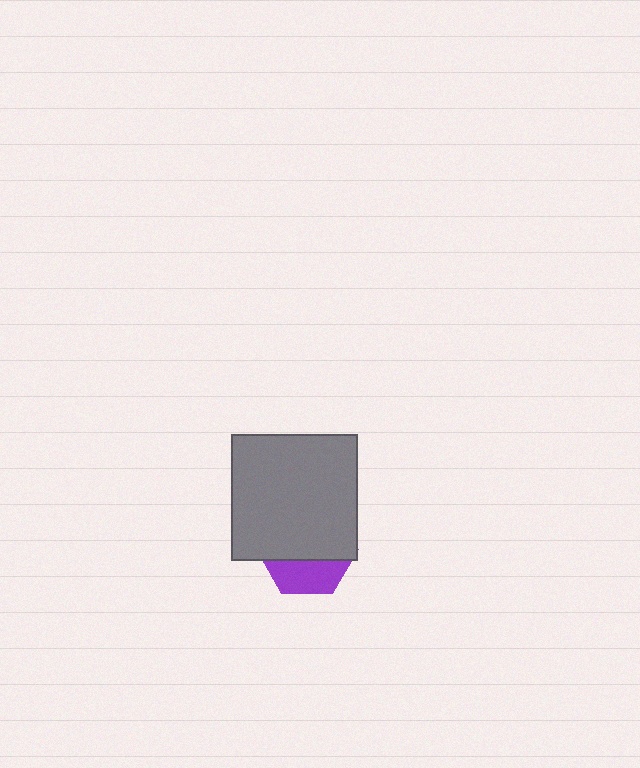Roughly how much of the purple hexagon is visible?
A small part of it is visible (roughly 33%).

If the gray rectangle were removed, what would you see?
You would see the complete purple hexagon.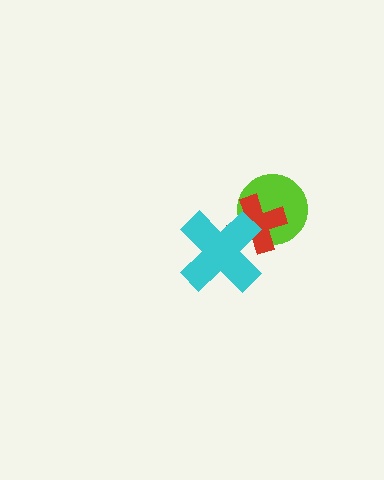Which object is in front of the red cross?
The cyan cross is in front of the red cross.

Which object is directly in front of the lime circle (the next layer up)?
The red cross is directly in front of the lime circle.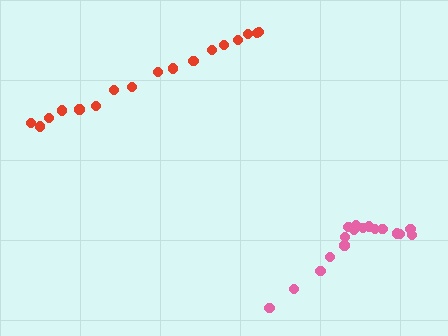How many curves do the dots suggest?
There are 2 distinct paths.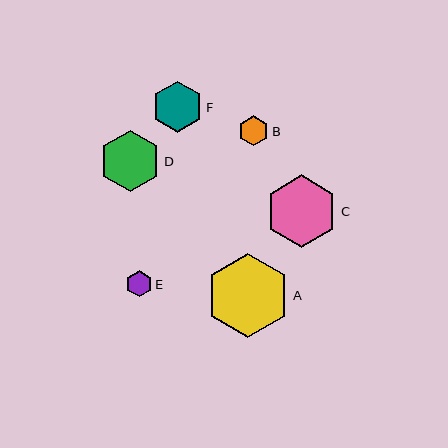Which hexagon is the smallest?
Hexagon E is the smallest with a size of approximately 26 pixels.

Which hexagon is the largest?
Hexagon A is the largest with a size of approximately 85 pixels.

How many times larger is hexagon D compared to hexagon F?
Hexagon D is approximately 1.2 times the size of hexagon F.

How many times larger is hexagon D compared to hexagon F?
Hexagon D is approximately 1.2 times the size of hexagon F.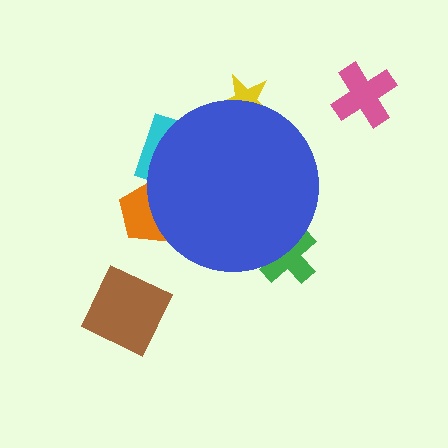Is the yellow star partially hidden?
Yes, the yellow star is partially hidden behind the blue circle.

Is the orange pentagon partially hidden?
Yes, the orange pentagon is partially hidden behind the blue circle.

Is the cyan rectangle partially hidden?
Yes, the cyan rectangle is partially hidden behind the blue circle.